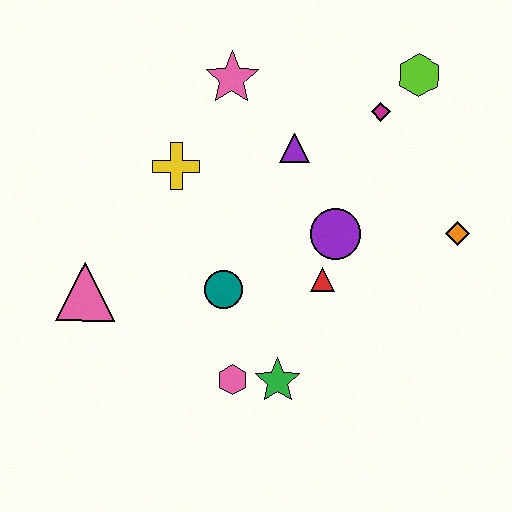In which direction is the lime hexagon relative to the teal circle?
The lime hexagon is above the teal circle.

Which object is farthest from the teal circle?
The lime hexagon is farthest from the teal circle.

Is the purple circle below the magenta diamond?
Yes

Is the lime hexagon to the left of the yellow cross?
No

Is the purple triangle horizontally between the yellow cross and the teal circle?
No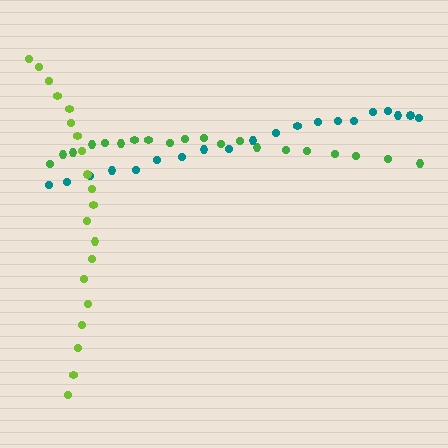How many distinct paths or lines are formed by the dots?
There are 3 distinct paths.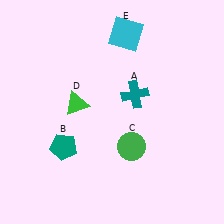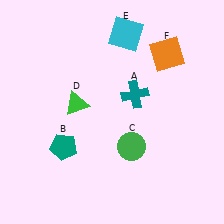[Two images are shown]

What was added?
An orange square (F) was added in Image 2.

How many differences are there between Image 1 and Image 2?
There is 1 difference between the two images.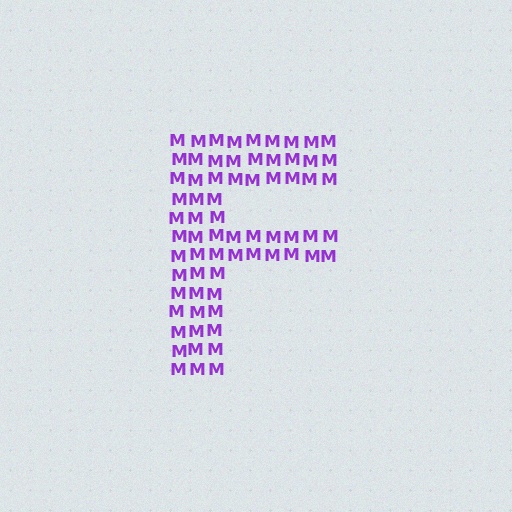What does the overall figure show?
The overall figure shows the letter F.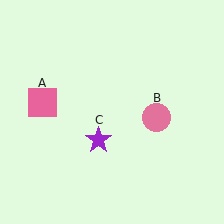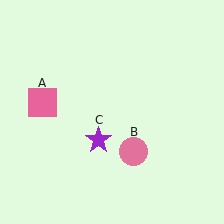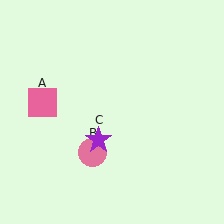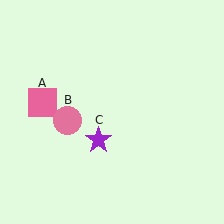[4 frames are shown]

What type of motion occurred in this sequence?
The pink circle (object B) rotated clockwise around the center of the scene.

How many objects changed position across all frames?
1 object changed position: pink circle (object B).